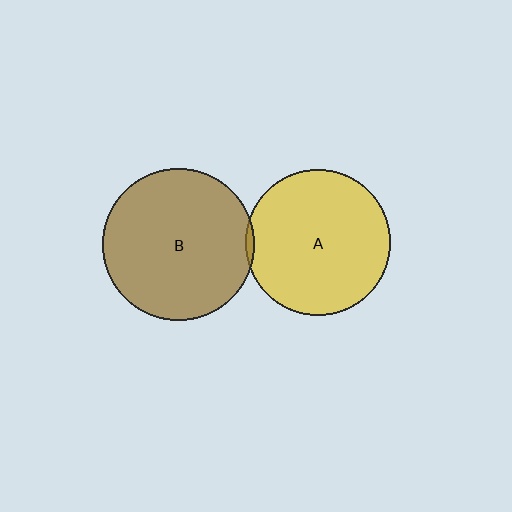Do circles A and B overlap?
Yes.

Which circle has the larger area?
Circle B (brown).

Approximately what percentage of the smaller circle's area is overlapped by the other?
Approximately 5%.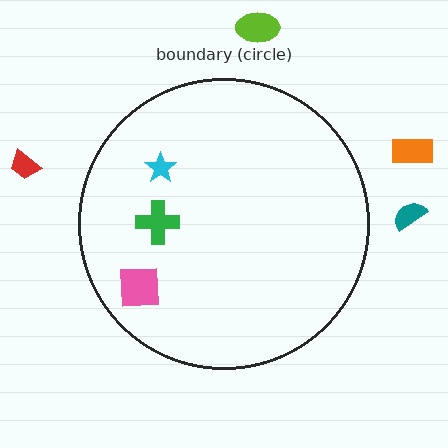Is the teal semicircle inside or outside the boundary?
Outside.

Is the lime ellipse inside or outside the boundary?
Outside.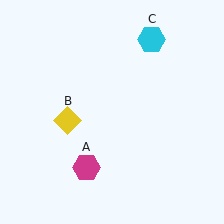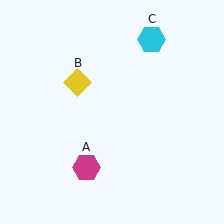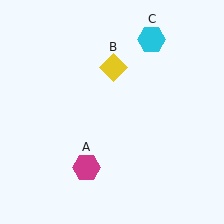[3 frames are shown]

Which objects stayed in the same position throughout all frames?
Magenta hexagon (object A) and cyan hexagon (object C) remained stationary.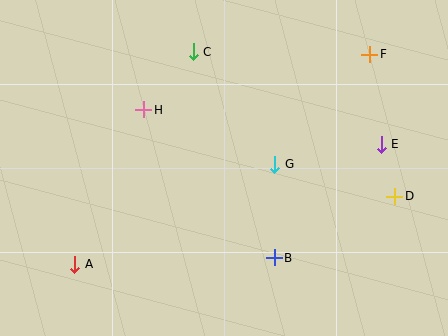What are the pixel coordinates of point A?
Point A is at (75, 264).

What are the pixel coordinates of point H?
Point H is at (144, 110).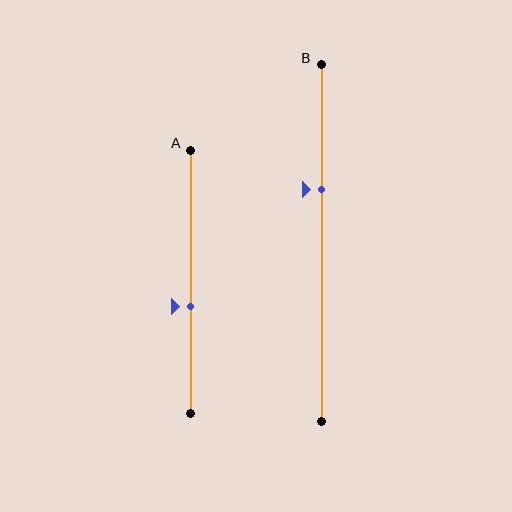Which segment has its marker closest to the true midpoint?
Segment A has its marker closest to the true midpoint.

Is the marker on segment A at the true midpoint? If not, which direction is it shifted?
No, the marker on segment A is shifted downward by about 9% of the segment length.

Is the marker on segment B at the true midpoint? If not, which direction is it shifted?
No, the marker on segment B is shifted upward by about 15% of the segment length.